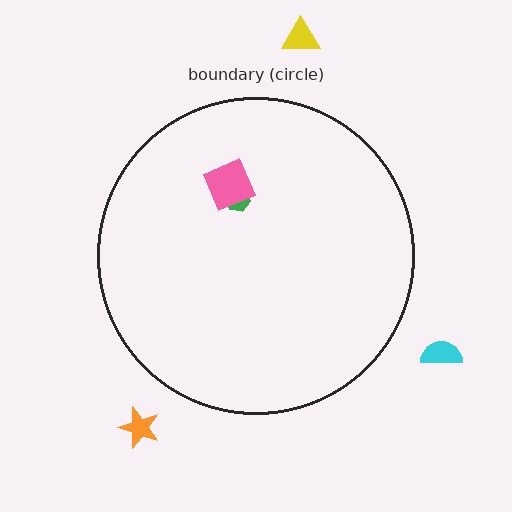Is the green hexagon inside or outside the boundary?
Inside.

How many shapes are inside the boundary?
2 inside, 3 outside.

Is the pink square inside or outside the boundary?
Inside.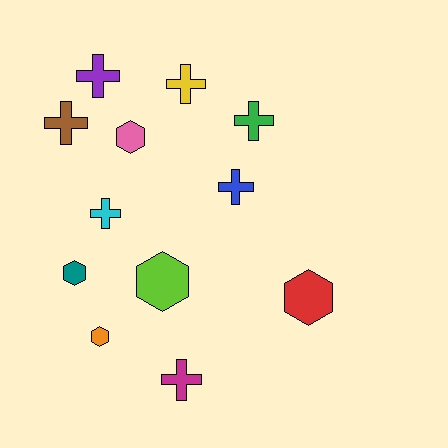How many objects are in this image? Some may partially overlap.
There are 12 objects.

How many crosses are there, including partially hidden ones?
There are 7 crosses.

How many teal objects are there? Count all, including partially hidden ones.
There is 1 teal object.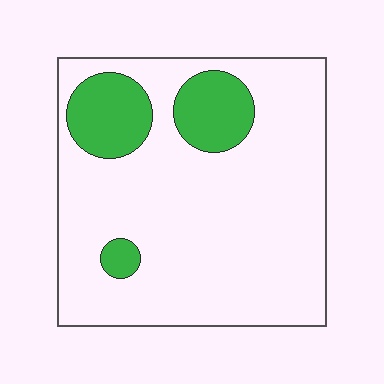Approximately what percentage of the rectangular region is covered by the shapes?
Approximately 15%.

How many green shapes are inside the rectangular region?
3.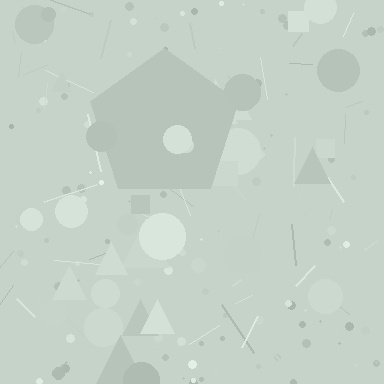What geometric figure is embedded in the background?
A pentagon is embedded in the background.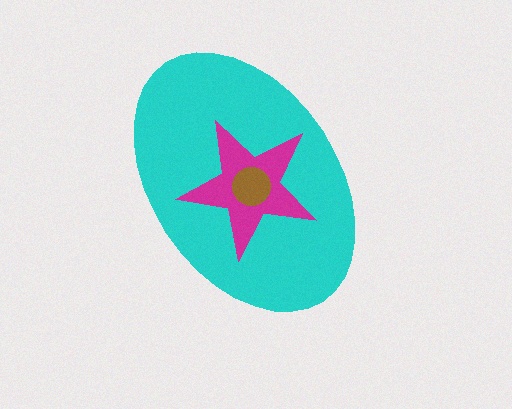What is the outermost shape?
The cyan ellipse.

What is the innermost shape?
The brown circle.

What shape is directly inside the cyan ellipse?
The magenta star.